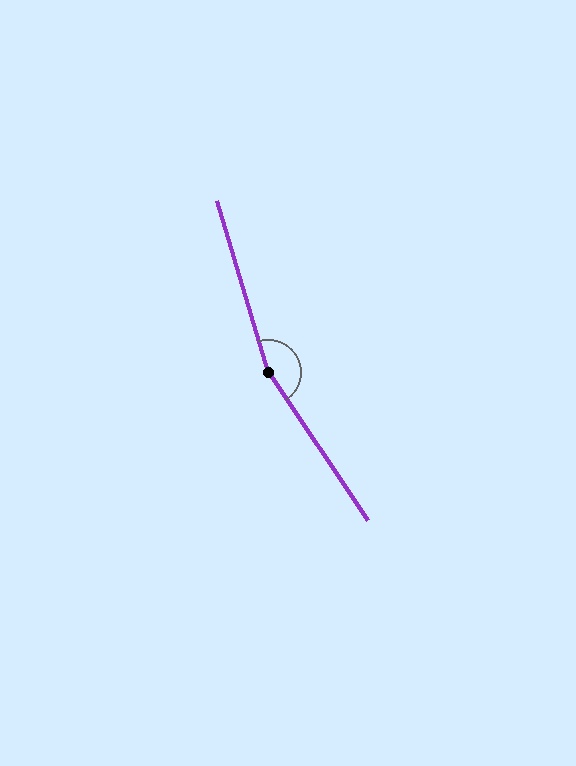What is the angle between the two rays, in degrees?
Approximately 163 degrees.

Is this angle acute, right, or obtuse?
It is obtuse.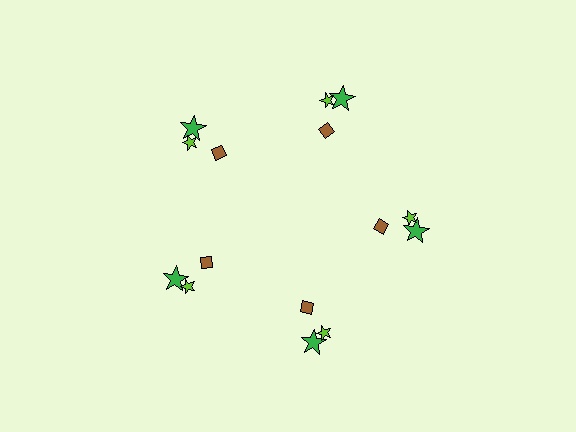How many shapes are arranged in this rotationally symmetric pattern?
There are 15 shapes, arranged in 5 groups of 3.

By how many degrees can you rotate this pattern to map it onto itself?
The pattern maps onto itself every 72 degrees of rotation.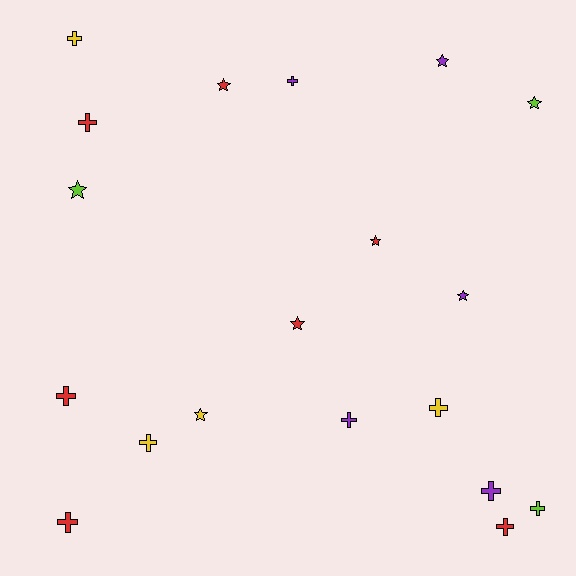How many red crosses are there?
There are 4 red crosses.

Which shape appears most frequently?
Cross, with 11 objects.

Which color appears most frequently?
Red, with 7 objects.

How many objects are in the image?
There are 19 objects.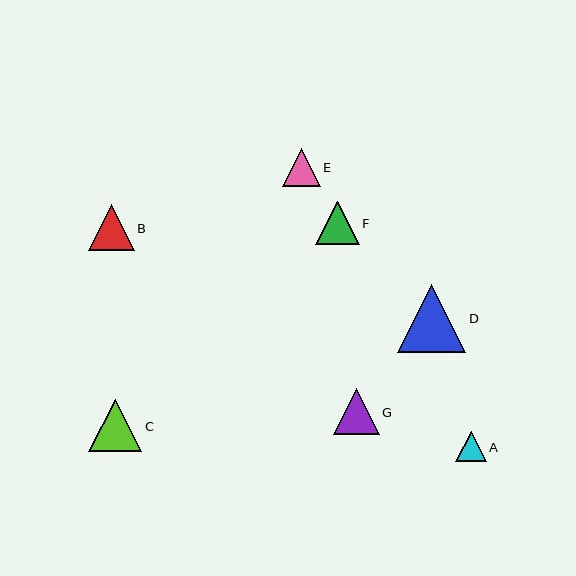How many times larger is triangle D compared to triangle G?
Triangle D is approximately 1.5 times the size of triangle G.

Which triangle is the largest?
Triangle D is the largest with a size of approximately 69 pixels.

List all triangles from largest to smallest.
From largest to smallest: D, C, B, G, F, E, A.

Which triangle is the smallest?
Triangle A is the smallest with a size of approximately 30 pixels.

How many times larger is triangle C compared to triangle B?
Triangle C is approximately 1.2 times the size of triangle B.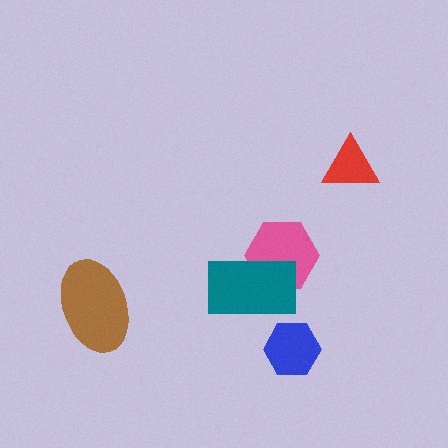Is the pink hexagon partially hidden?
Yes, it is partially covered by another shape.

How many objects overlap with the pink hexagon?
1 object overlaps with the pink hexagon.